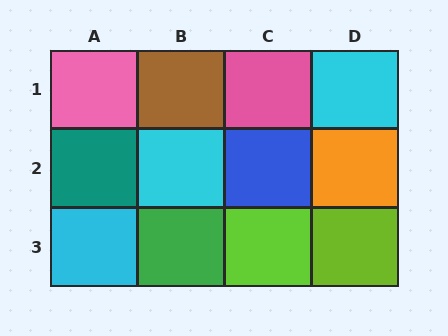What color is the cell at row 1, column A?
Pink.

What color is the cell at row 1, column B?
Brown.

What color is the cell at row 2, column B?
Cyan.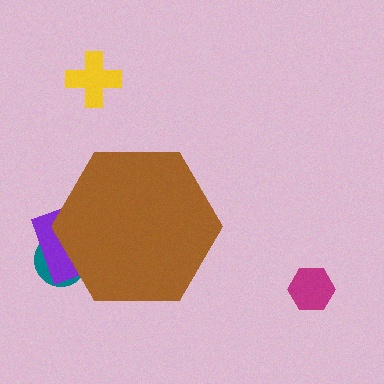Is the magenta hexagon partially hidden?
No, the magenta hexagon is fully visible.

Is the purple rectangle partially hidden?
Yes, the purple rectangle is partially hidden behind the brown hexagon.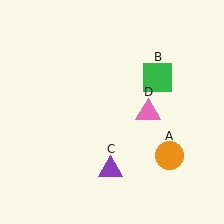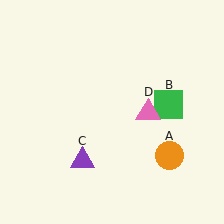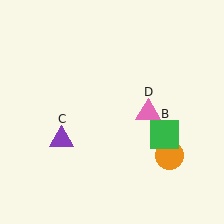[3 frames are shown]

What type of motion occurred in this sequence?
The green square (object B), purple triangle (object C) rotated clockwise around the center of the scene.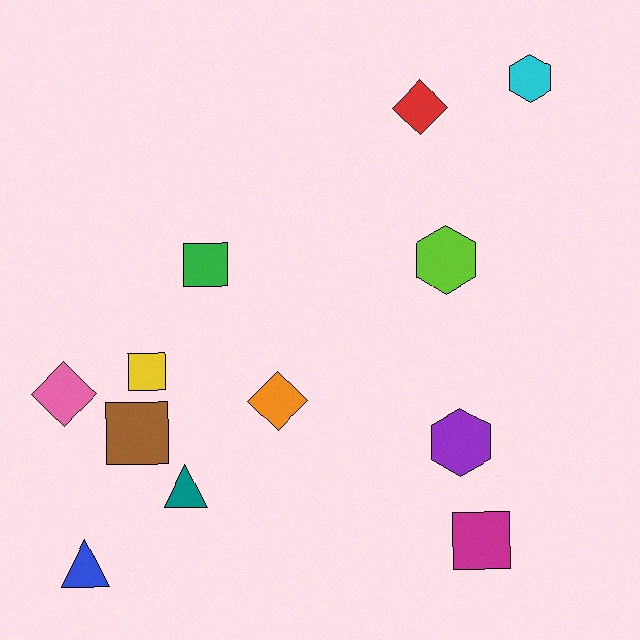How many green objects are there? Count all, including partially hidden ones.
There is 1 green object.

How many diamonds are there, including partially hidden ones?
There are 3 diamonds.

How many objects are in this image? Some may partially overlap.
There are 12 objects.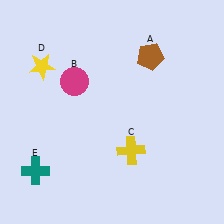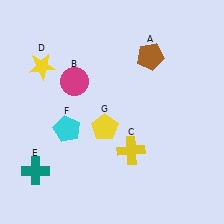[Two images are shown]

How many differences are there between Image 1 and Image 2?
There are 2 differences between the two images.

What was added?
A cyan pentagon (F), a yellow pentagon (G) were added in Image 2.